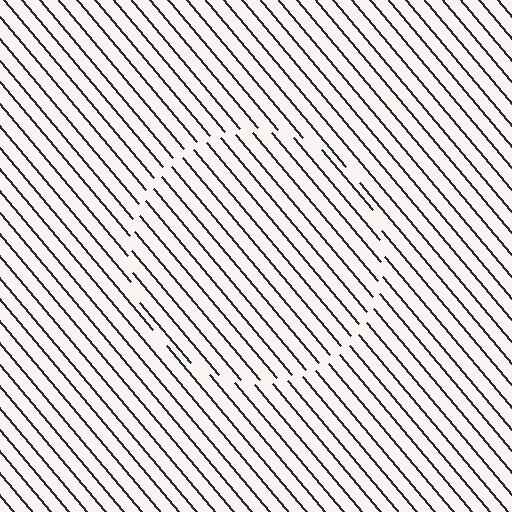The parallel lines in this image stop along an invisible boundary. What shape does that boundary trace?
An illusory circle. The interior of the shape contains the same grating, shifted by half a period — the contour is defined by the phase discontinuity where line-ends from the inner and outer gratings abut.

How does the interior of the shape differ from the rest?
The interior of the shape contains the same grating, shifted by half a period — the contour is defined by the phase discontinuity where line-ends from the inner and outer gratings abut.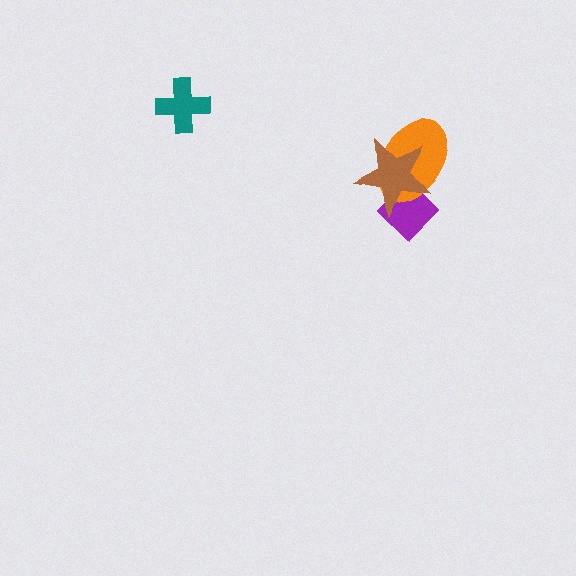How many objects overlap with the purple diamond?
2 objects overlap with the purple diamond.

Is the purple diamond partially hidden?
Yes, it is partially covered by another shape.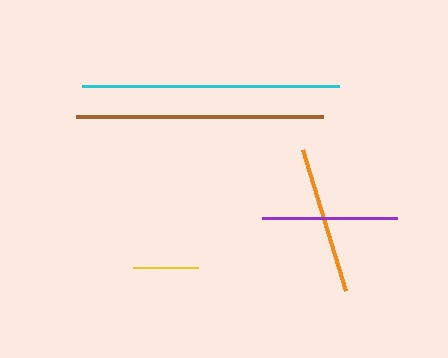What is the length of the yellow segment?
The yellow segment is approximately 64 pixels long.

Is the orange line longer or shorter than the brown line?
The brown line is longer than the orange line.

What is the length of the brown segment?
The brown segment is approximately 247 pixels long.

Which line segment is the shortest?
The yellow line is the shortest at approximately 64 pixels.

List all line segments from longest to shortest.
From longest to shortest: cyan, brown, orange, purple, yellow.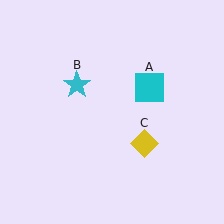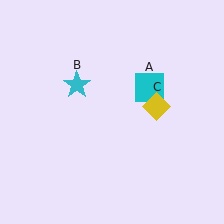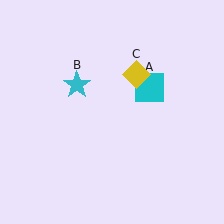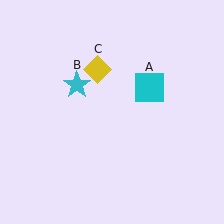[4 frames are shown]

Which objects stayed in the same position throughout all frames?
Cyan square (object A) and cyan star (object B) remained stationary.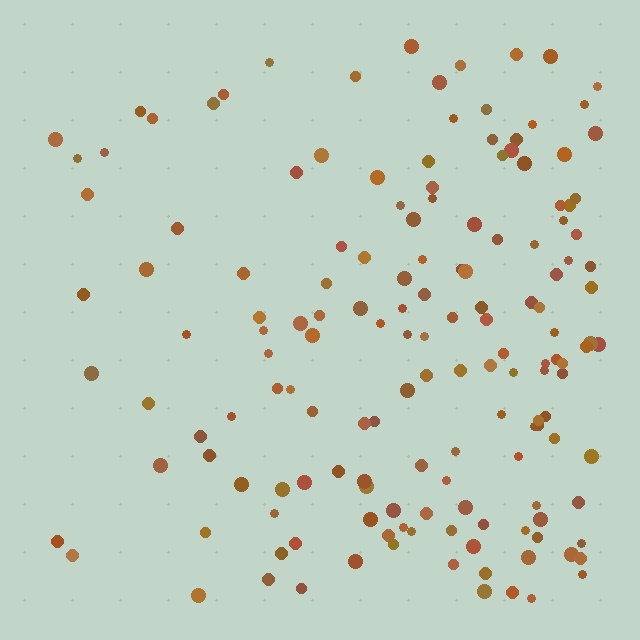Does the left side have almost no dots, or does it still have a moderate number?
Still a moderate number, just noticeably fewer than the right.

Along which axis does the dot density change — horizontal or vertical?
Horizontal.